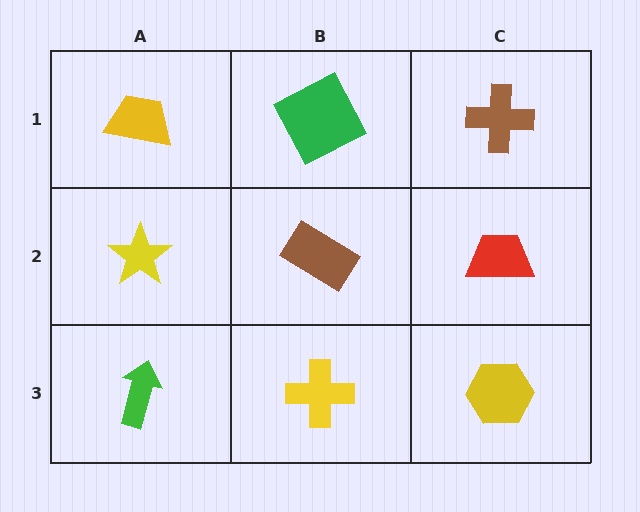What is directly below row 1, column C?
A red trapezoid.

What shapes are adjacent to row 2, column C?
A brown cross (row 1, column C), a yellow hexagon (row 3, column C), a brown rectangle (row 2, column B).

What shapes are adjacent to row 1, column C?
A red trapezoid (row 2, column C), a green square (row 1, column B).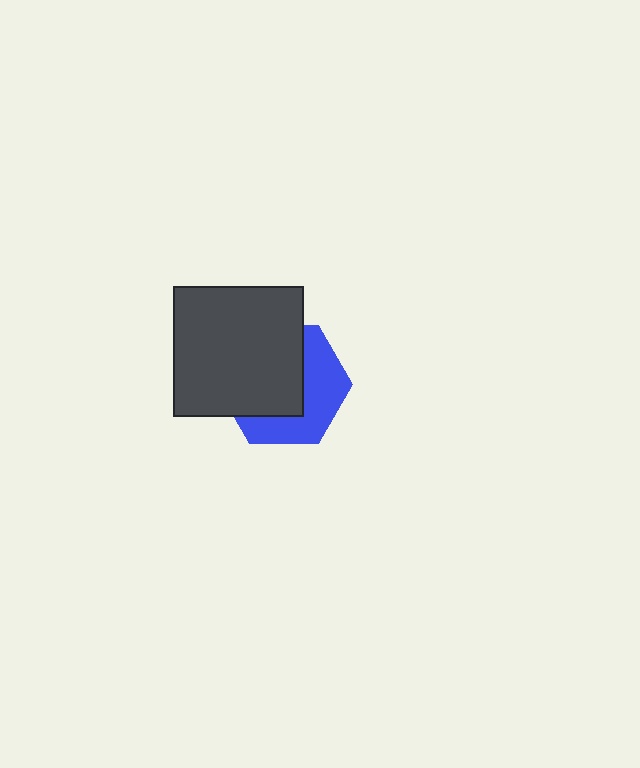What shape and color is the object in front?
The object in front is a dark gray square.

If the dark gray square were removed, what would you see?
You would see the complete blue hexagon.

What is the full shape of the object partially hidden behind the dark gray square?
The partially hidden object is a blue hexagon.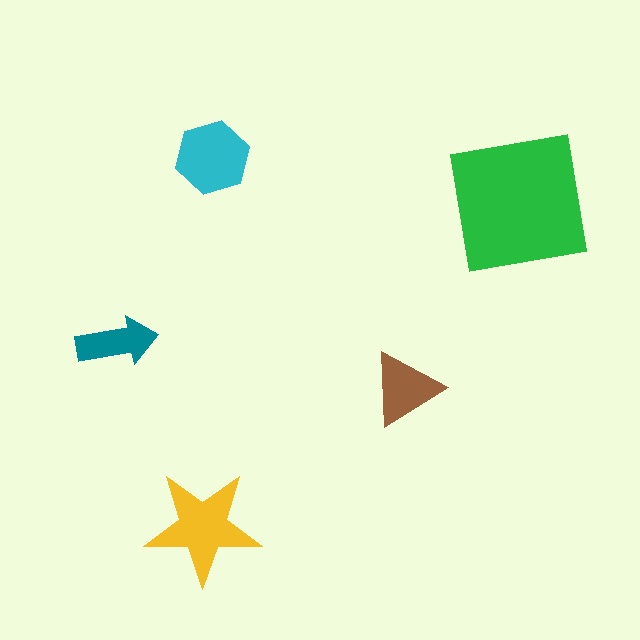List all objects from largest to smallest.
The green square, the yellow star, the cyan hexagon, the brown triangle, the teal arrow.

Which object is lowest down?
The yellow star is bottommost.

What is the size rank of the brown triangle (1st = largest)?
4th.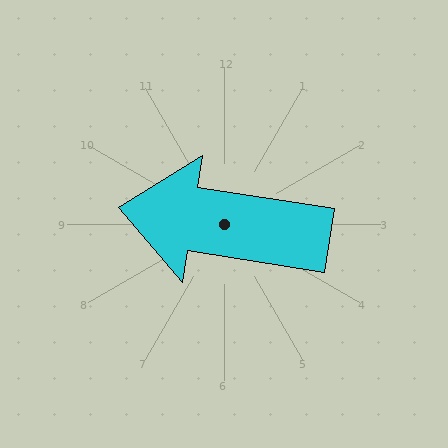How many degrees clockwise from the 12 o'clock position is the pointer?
Approximately 279 degrees.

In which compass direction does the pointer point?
West.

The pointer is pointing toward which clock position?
Roughly 9 o'clock.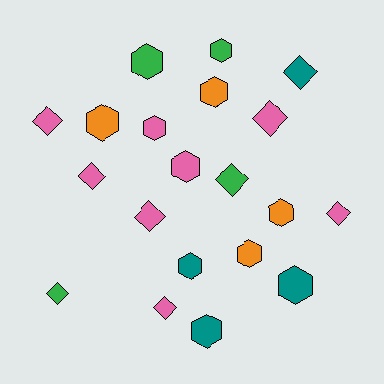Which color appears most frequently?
Pink, with 8 objects.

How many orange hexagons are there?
There are 4 orange hexagons.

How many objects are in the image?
There are 20 objects.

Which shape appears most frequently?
Hexagon, with 11 objects.